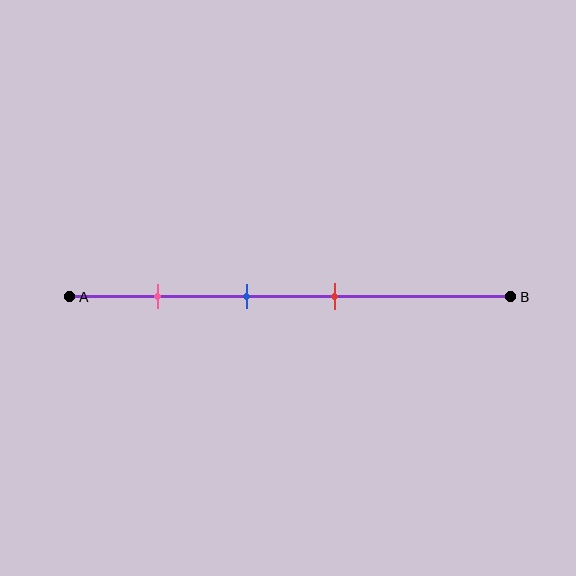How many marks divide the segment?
There are 3 marks dividing the segment.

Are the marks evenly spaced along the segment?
Yes, the marks are approximately evenly spaced.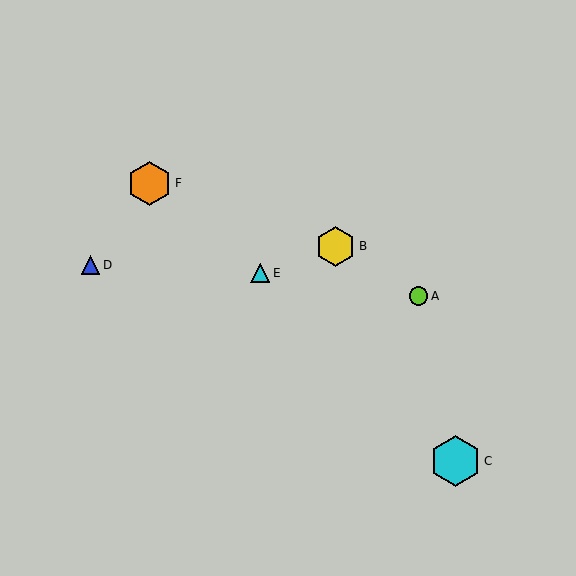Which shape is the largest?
The cyan hexagon (labeled C) is the largest.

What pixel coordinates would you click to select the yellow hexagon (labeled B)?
Click at (336, 246) to select the yellow hexagon B.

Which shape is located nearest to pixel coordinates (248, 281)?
The cyan triangle (labeled E) at (260, 273) is nearest to that location.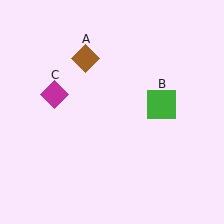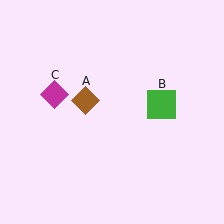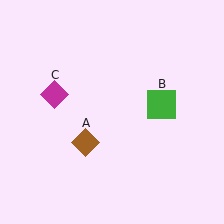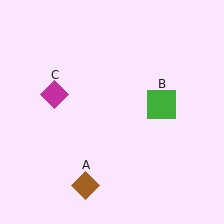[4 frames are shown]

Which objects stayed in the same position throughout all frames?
Green square (object B) and magenta diamond (object C) remained stationary.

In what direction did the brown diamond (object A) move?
The brown diamond (object A) moved down.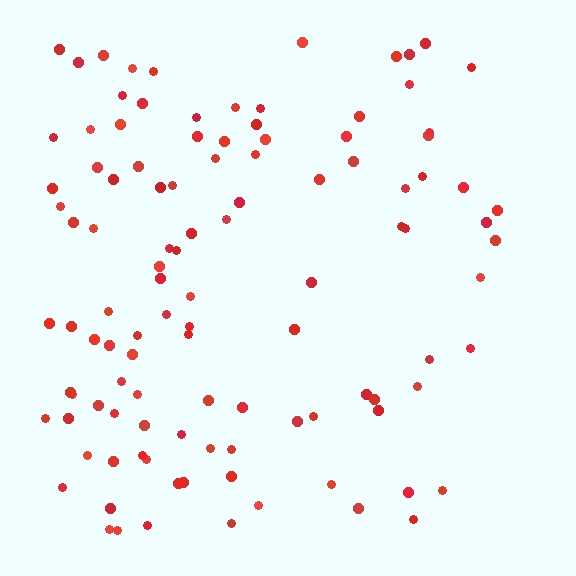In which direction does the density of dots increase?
From right to left, with the left side densest.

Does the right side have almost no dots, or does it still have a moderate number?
Still a moderate number, just noticeably fewer than the left.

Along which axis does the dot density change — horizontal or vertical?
Horizontal.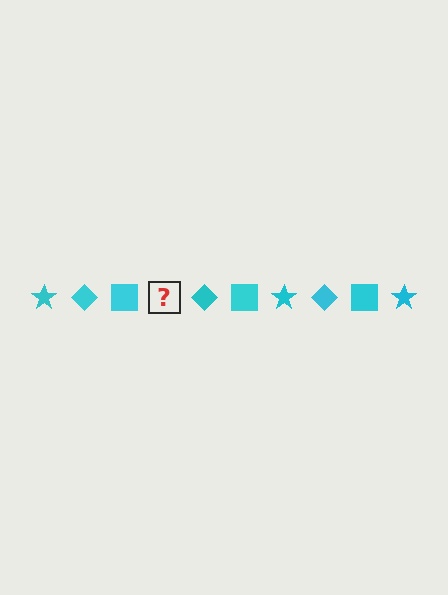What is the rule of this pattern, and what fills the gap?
The rule is that the pattern cycles through star, diamond, square shapes in cyan. The gap should be filled with a cyan star.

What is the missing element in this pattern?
The missing element is a cyan star.